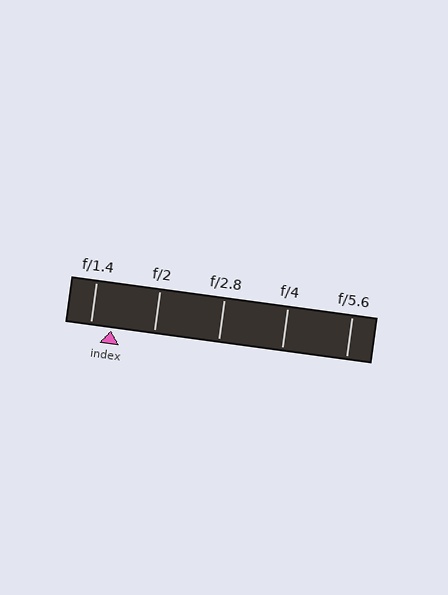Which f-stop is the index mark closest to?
The index mark is closest to f/1.4.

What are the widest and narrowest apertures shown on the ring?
The widest aperture shown is f/1.4 and the narrowest is f/5.6.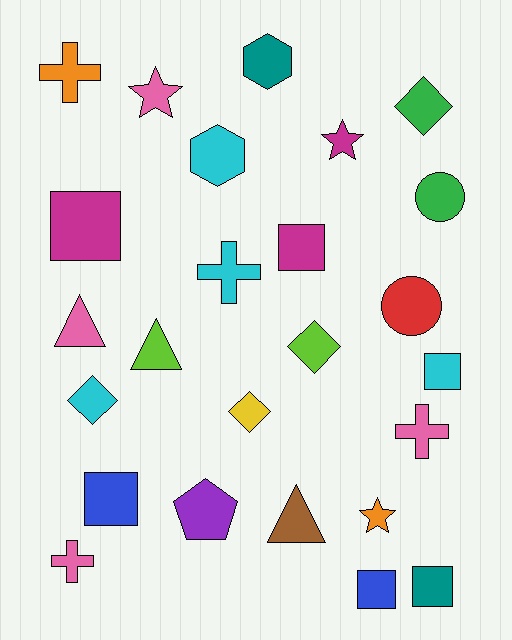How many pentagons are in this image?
There is 1 pentagon.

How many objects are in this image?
There are 25 objects.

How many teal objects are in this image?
There are 2 teal objects.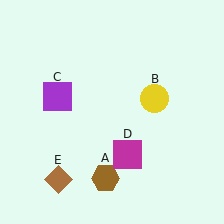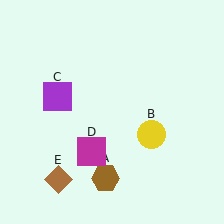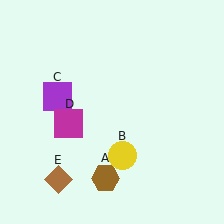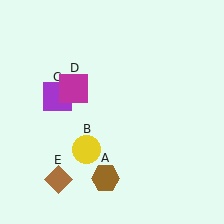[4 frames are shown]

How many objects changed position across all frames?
2 objects changed position: yellow circle (object B), magenta square (object D).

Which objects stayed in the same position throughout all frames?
Brown hexagon (object A) and purple square (object C) and brown diamond (object E) remained stationary.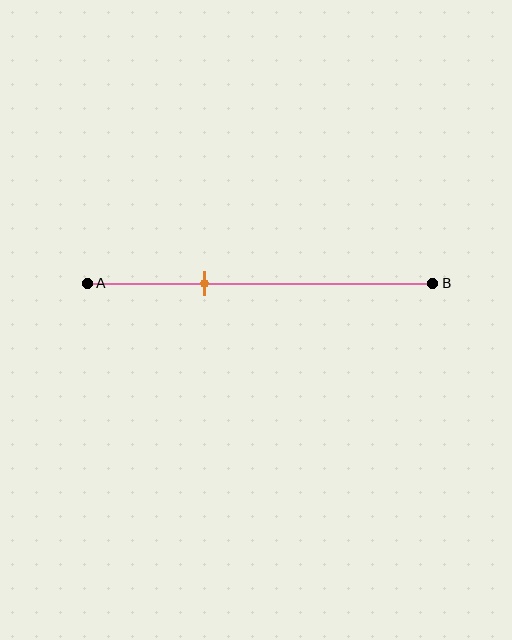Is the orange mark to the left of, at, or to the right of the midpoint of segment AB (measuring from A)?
The orange mark is to the left of the midpoint of segment AB.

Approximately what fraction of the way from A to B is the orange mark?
The orange mark is approximately 35% of the way from A to B.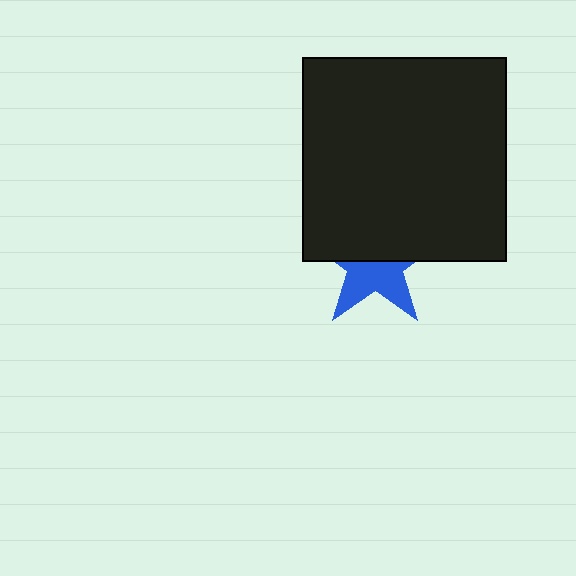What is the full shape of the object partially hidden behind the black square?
The partially hidden object is a blue star.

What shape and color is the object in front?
The object in front is a black square.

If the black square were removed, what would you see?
You would see the complete blue star.